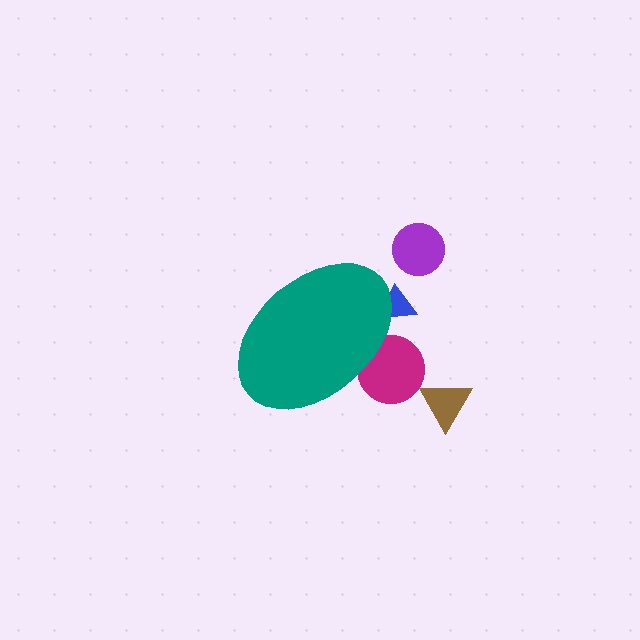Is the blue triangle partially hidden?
Yes, the blue triangle is partially hidden behind the teal ellipse.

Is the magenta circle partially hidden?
Yes, the magenta circle is partially hidden behind the teal ellipse.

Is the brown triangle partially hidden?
No, the brown triangle is fully visible.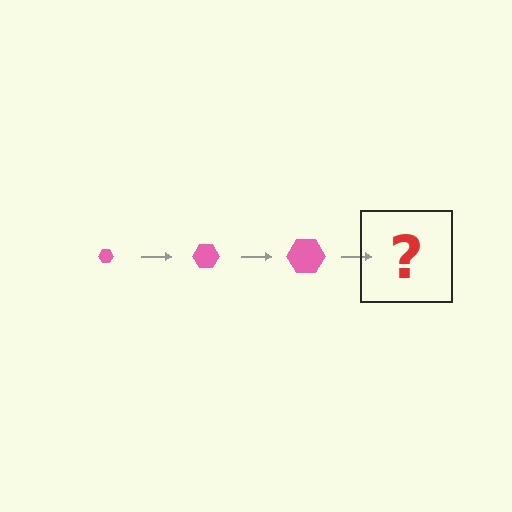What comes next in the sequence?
The next element should be a pink hexagon, larger than the previous one.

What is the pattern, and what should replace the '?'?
The pattern is that the hexagon gets progressively larger each step. The '?' should be a pink hexagon, larger than the previous one.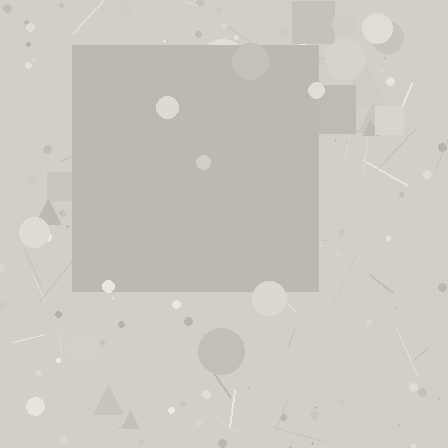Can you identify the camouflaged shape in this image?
The camouflaged shape is a square.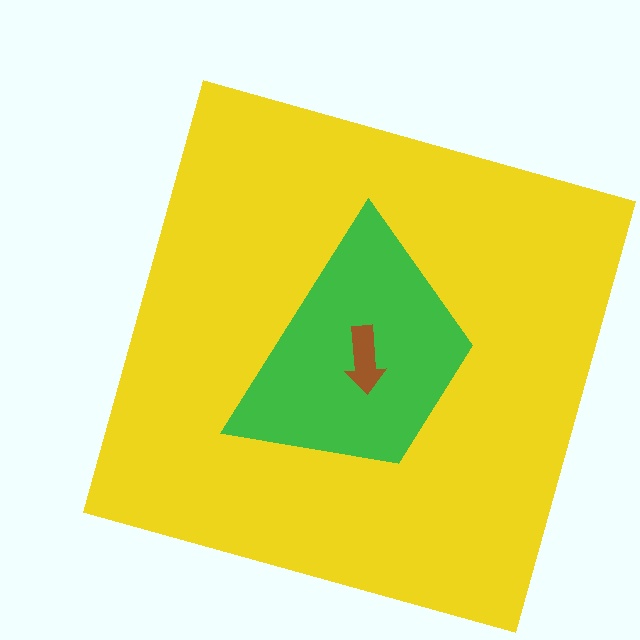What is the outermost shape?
The yellow square.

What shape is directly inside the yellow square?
The green trapezoid.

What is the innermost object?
The brown arrow.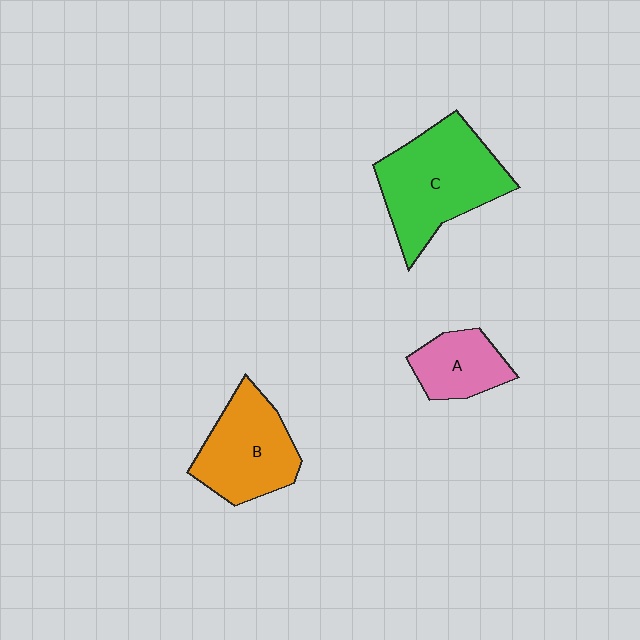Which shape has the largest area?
Shape C (green).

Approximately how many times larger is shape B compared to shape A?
Approximately 1.6 times.